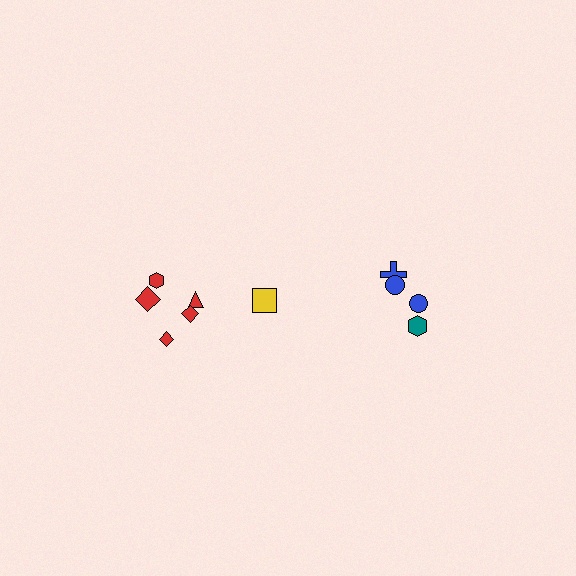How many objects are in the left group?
There are 6 objects.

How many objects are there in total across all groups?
There are 10 objects.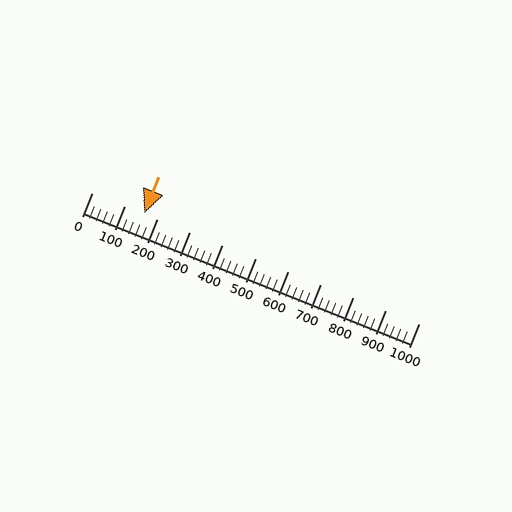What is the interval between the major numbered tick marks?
The major tick marks are spaced 100 units apart.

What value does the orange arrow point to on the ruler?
The orange arrow points to approximately 160.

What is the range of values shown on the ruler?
The ruler shows values from 0 to 1000.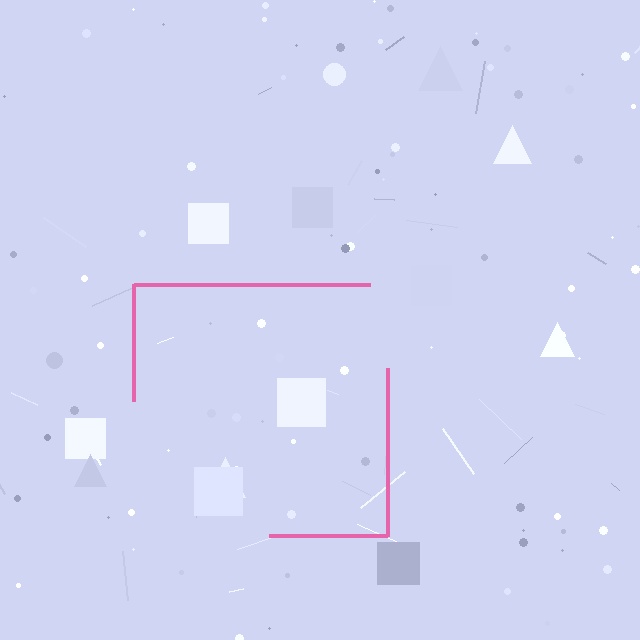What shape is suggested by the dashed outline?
The dashed outline suggests a square.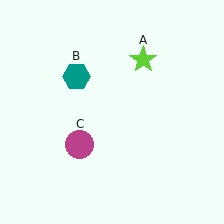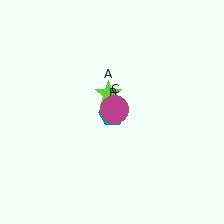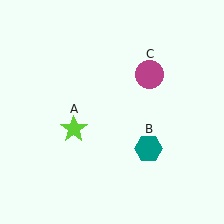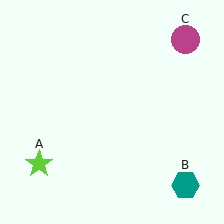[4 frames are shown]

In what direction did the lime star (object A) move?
The lime star (object A) moved down and to the left.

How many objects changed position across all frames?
3 objects changed position: lime star (object A), teal hexagon (object B), magenta circle (object C).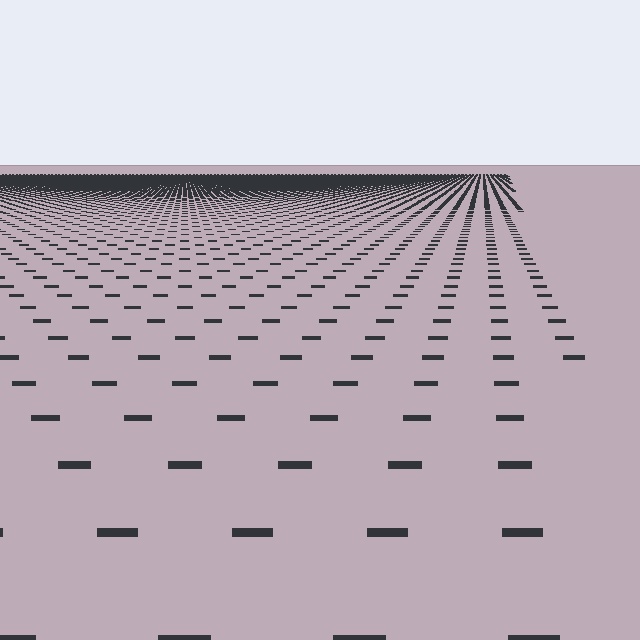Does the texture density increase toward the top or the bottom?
Density increases toward the top.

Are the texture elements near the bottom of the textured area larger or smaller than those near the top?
Larger. Near the bottom, elements are closer to the viewer and appear at a bigger on-screen size.